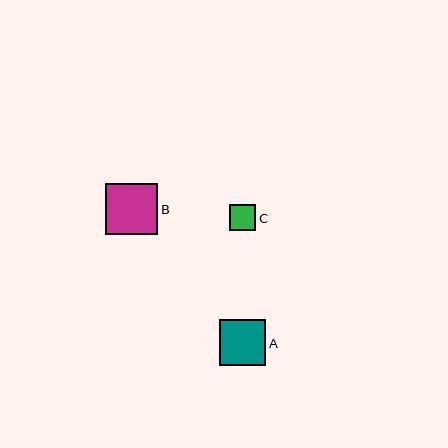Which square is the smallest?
Square C is the smallest with a size of approximately 26 pixels.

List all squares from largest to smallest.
From largest to smallest: B, A, C.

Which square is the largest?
Square B is the largest with a size of approximately 52 pixels.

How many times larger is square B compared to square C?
Square B is approximately 2.0 times the size of square C.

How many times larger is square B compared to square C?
Square B is approximately 2.0 times the size of square C.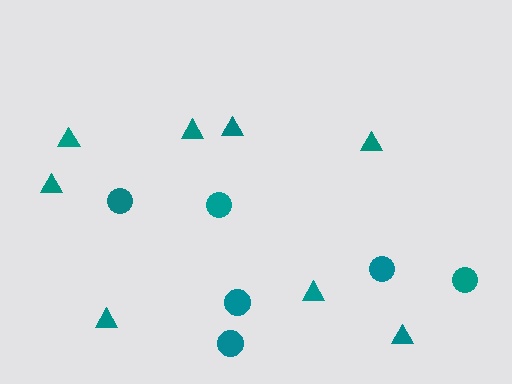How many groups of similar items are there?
There are 2 groups: one group of circles (6) and one group of triangles (8).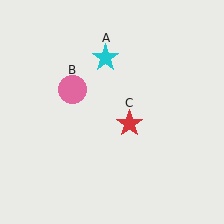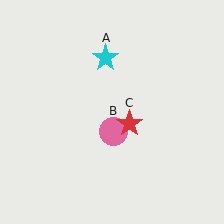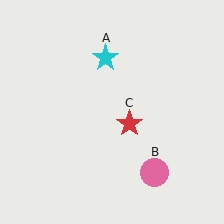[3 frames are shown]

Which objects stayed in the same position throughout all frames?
Cyan star (object A) and red star (object C) remained stationary.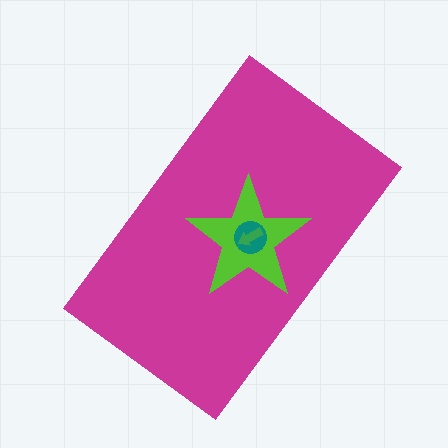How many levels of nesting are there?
4.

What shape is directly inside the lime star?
The teal circle.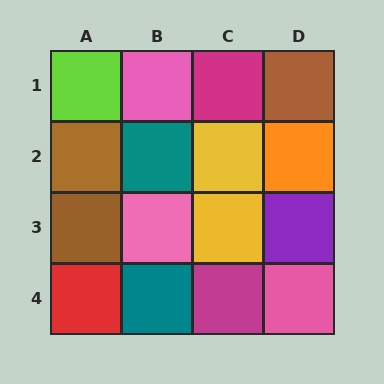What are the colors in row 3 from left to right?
Brown, pink, yellow, purple.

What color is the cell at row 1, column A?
Lime.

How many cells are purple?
1 cell is purple.